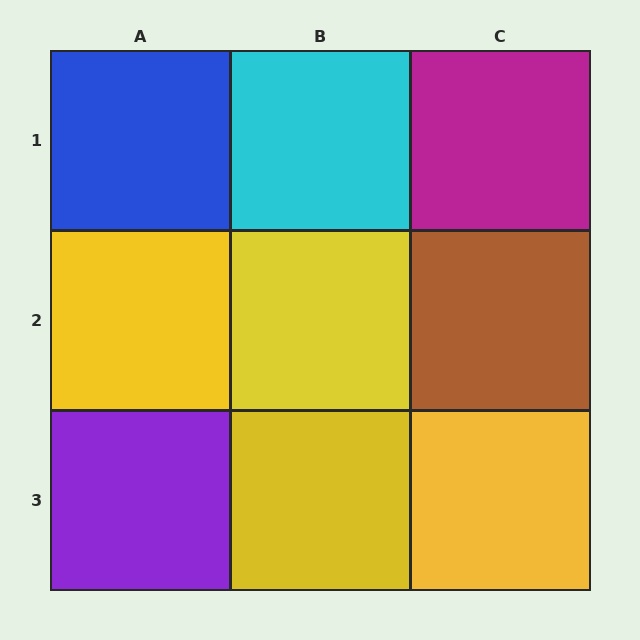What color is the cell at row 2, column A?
Yellow.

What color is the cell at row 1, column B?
Cyan.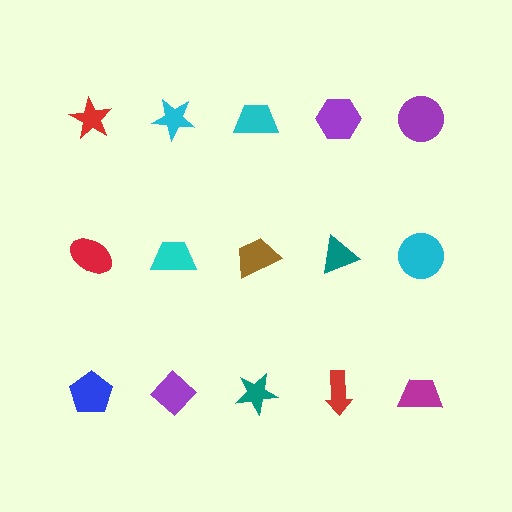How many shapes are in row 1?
5 shapes.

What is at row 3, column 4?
A red arrow.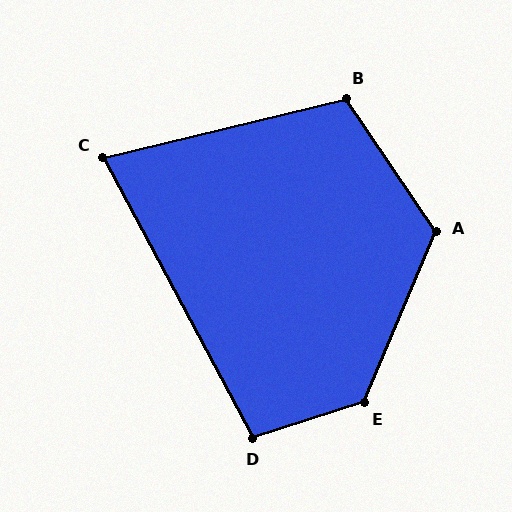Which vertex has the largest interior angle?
E, at approximately 131 degrees.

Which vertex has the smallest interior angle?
C, at approximately 76 degrees.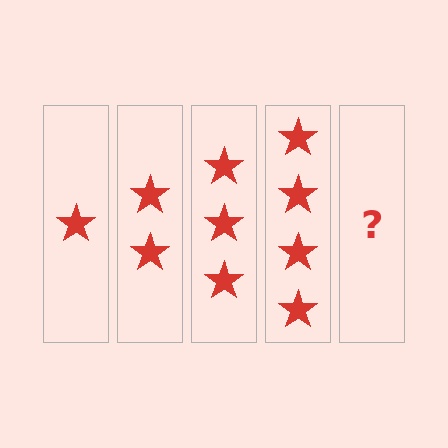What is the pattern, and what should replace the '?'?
The pattern is that each step adds one more star. The '?' should be 5 stars.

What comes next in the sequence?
The next element should be 5 stars.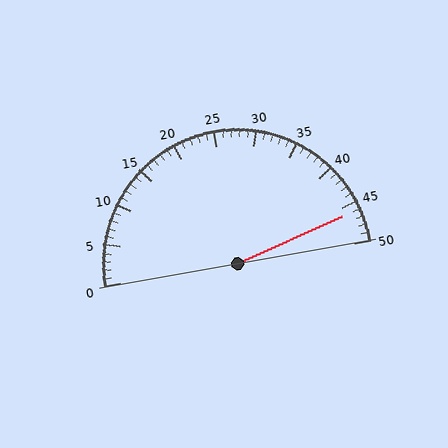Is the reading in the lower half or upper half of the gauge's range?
The reading is in the upper half of the range (0 to 50).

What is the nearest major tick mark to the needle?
The nearest major tick mark is 45.